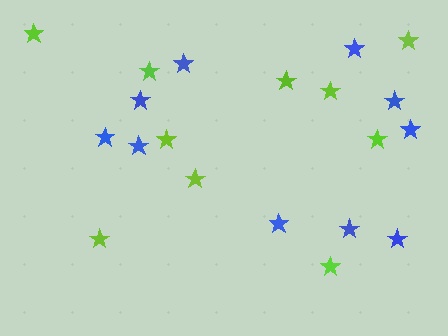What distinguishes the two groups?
There are 2 groups: one group of blue stars (10) and one group of lime stars (10).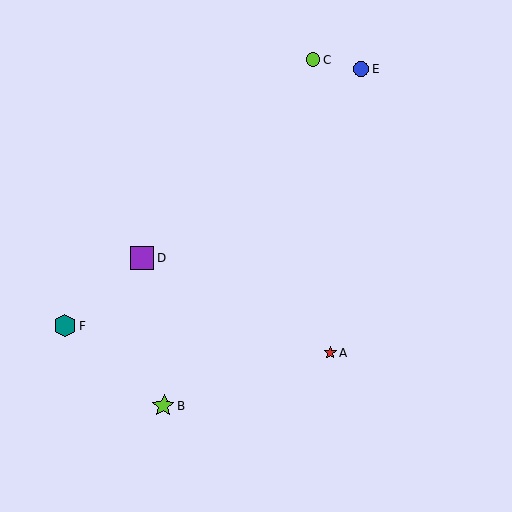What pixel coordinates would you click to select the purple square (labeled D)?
Click at (142, 258) to select the purple square D.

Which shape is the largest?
The purple square (labeled D) is the largest.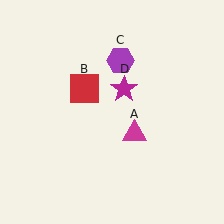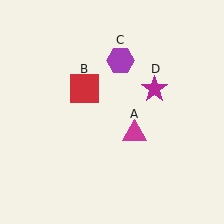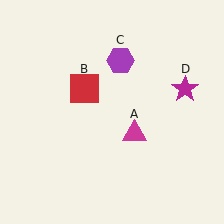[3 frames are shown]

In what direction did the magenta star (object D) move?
The magenta star (object D) moved right.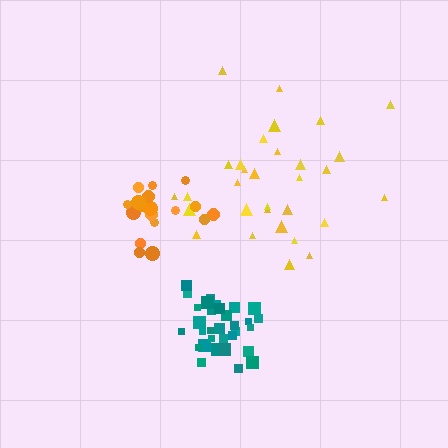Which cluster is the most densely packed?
Teal.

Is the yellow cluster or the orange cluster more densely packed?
Orange.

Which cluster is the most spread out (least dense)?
Yellow.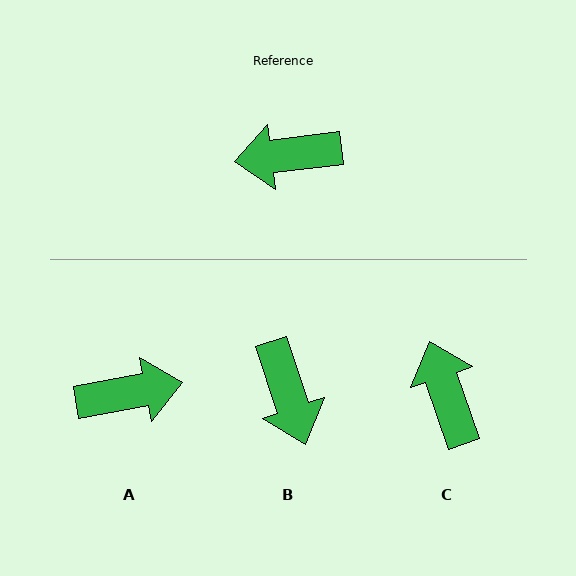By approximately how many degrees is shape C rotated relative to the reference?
Approximately 78 degrees clockwise.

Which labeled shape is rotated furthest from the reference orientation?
A, about 177 degrees away.